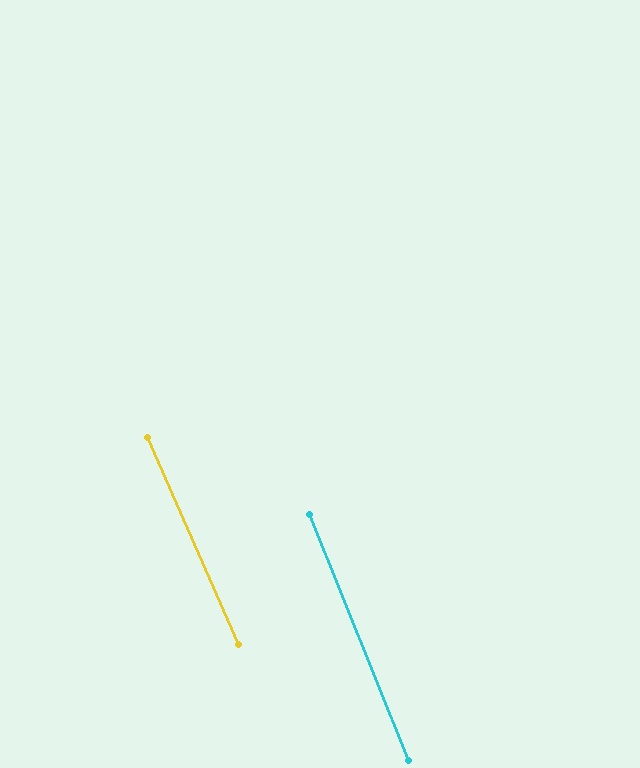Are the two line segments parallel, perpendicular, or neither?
Parallel — their directions differ by only 1.8°.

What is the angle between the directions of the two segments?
Approximately 2 degrees.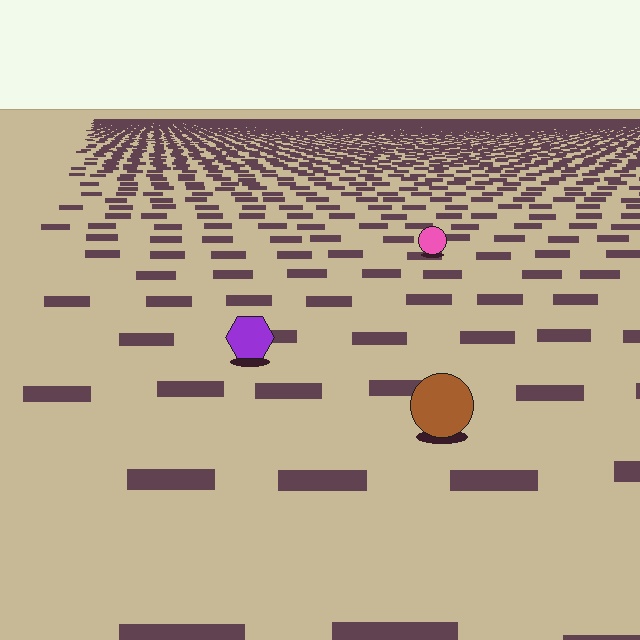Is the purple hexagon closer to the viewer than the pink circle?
Yes. The purple hexagon is closer — you can tell from the texture gradient: the ground texture is coarser near it.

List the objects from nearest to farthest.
From nearest to farthest: the brown circle, the purple hexagon, the pink circle.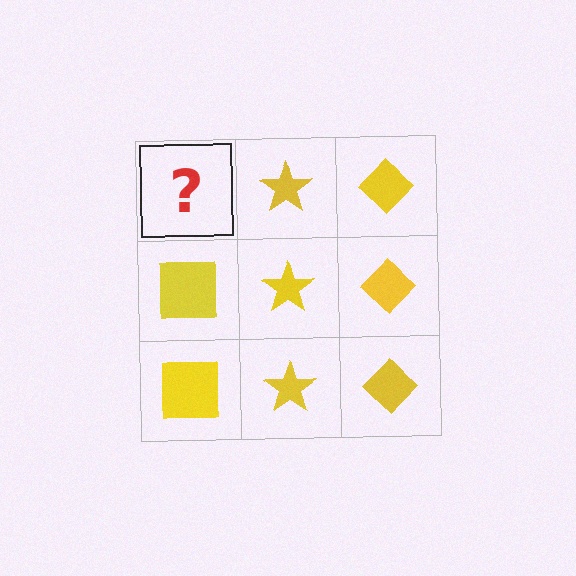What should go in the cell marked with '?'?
The missing cell should contain a yellow square.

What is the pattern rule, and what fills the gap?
The rule is that each column has a consistent shape. The gap should be filled with a yellow square.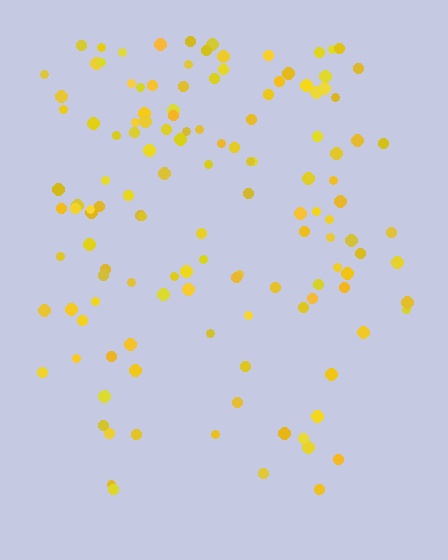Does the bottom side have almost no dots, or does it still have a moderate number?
Still a moderate number, just noticeably fewer than the top.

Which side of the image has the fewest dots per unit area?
The bottom.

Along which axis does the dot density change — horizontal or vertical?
Vertical.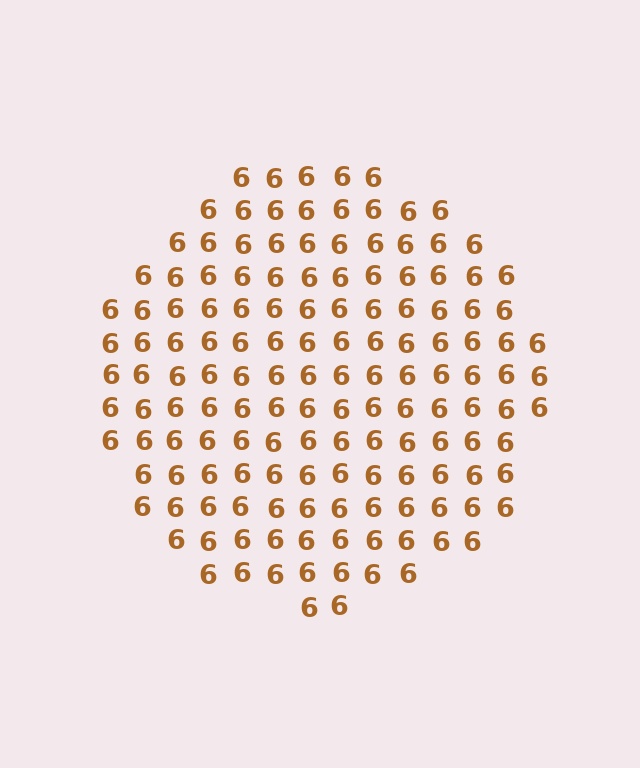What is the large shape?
The large shape is a circle.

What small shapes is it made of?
It is made of small digit 6's.